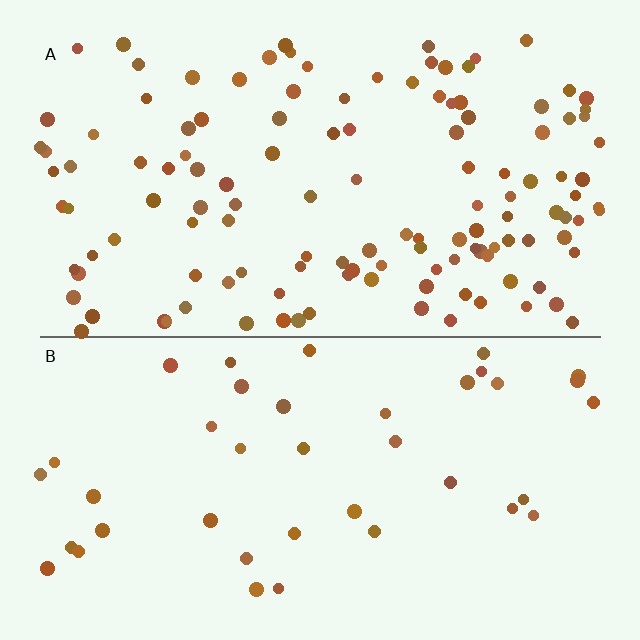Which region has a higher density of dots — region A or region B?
A (the top).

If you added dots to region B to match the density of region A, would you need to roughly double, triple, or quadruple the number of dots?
Approximately triple.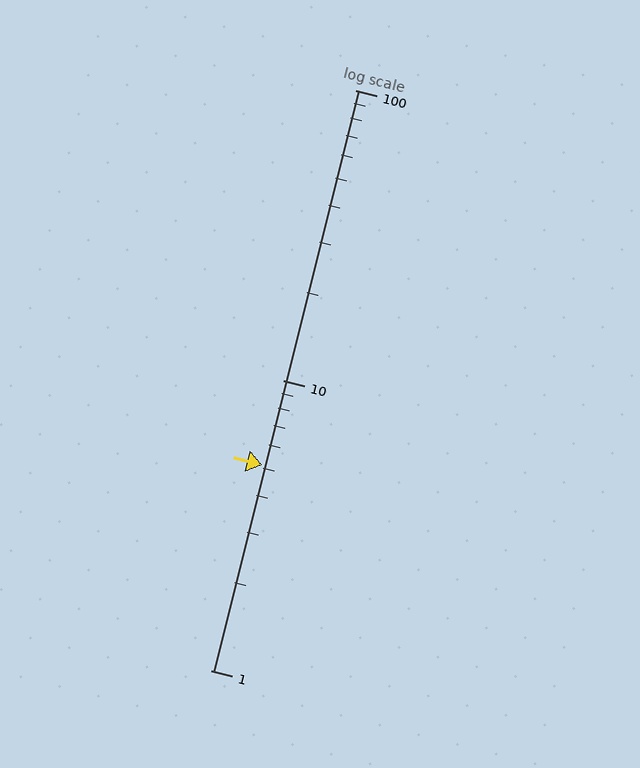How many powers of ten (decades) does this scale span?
The scale spans 2 decades, from 1 to 100.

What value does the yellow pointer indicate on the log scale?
The pointer indicates approximately 5.1.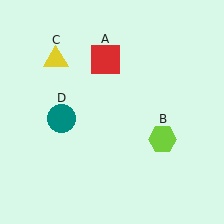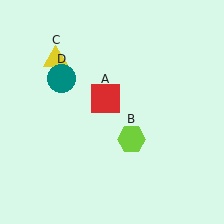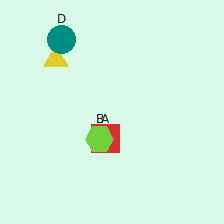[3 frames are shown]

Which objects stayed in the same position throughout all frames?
Yellow triangle (object C) remained stationary.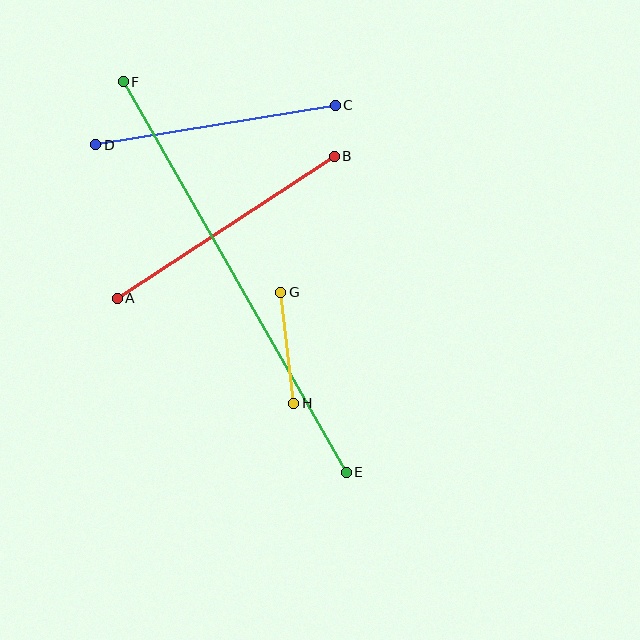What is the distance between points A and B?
The distance is approximately 259 pixels.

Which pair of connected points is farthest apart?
Points E and F are farthest apart.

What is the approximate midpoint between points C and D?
The midpoint is at approximately (216, 125) pixels.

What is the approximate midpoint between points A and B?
The midpoint is at approximately (226, 227) pixels.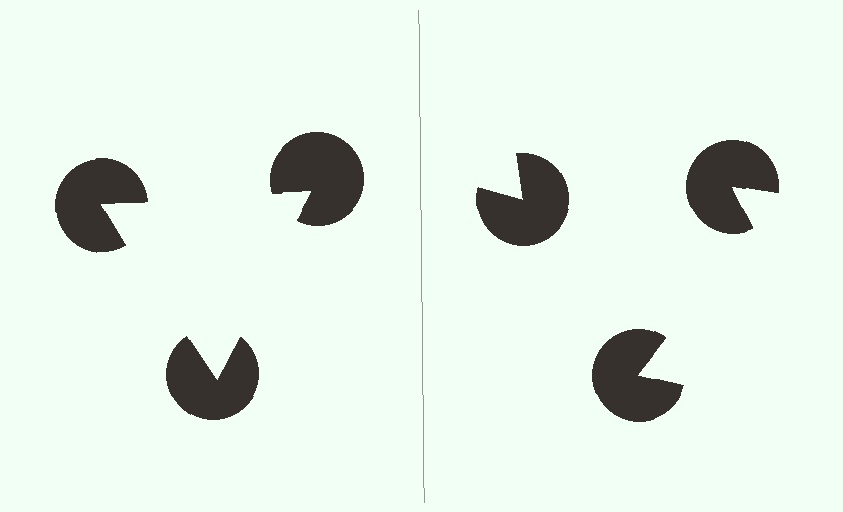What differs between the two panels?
The pac-man discs are positioned identically on both sides; only the wedge orientations differ. On the left they align to a triangle; on the right they are misaligned.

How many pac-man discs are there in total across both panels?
6 — 3 on each side.